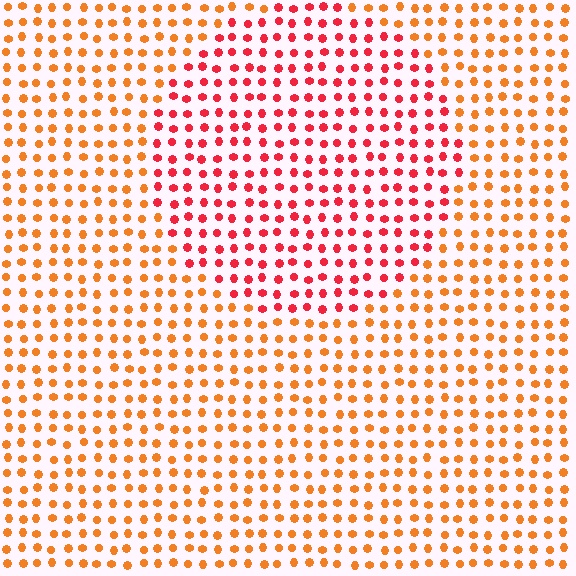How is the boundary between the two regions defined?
The boundary is defined purely by a slight shift in hue (about 35 degrees). Spacing, size, and orientation are identical on both sides.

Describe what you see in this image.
The image is filled with small orange elements in a uniform arrangement. A circle-shaped region is visible where the elements are tinted to a slightly different hue, forming a subtle color boundary.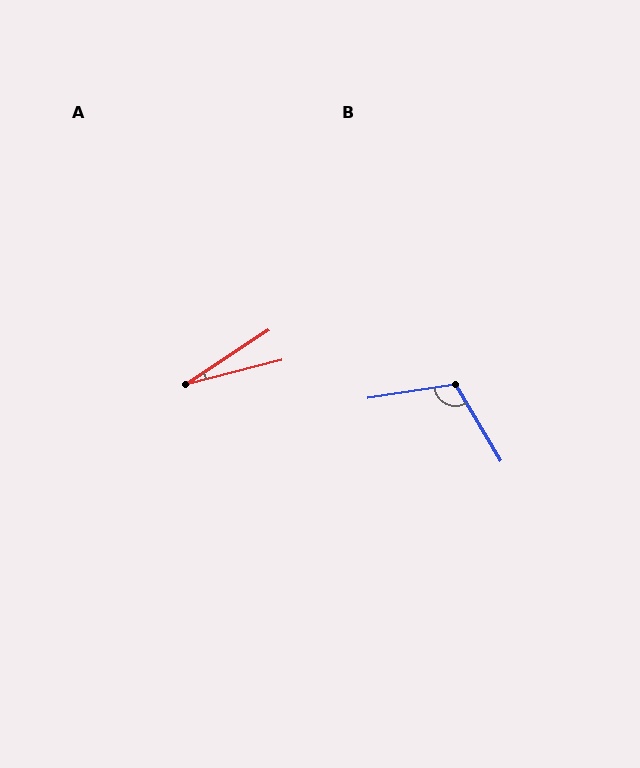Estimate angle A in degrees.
Approximately 19 degrees.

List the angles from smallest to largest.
A (19°), B (112°).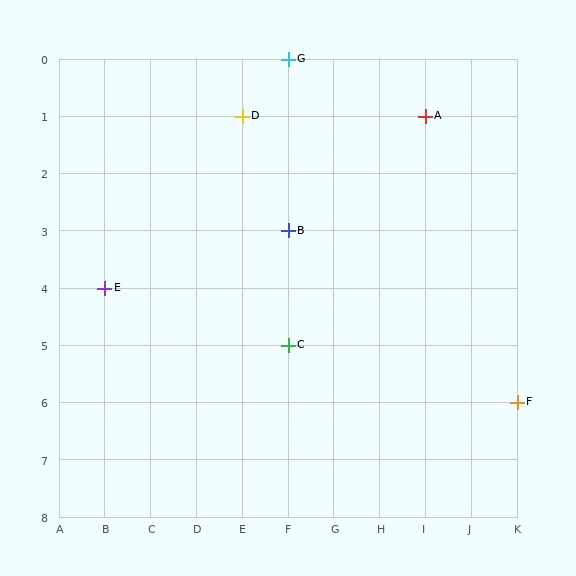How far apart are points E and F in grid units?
Points E and F are 9 columns and 2 rows apart (about 9.2 grid units diagonally).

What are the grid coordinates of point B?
Point B is at grid coordinates (F, 3).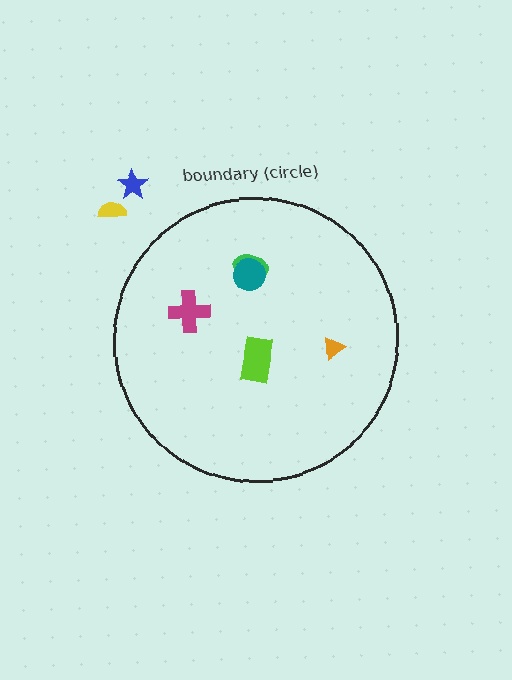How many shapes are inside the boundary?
5 inside, 2 outside.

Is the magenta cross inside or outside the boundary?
Inside.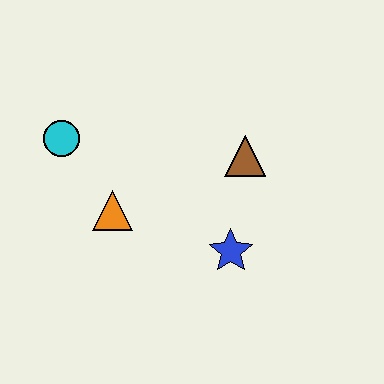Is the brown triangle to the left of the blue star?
No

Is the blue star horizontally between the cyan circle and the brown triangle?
Yes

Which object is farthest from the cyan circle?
The blue star is farthest from the cyan circle.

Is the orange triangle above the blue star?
Yes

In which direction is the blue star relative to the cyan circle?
The blue star is to the right of the cyan circle.